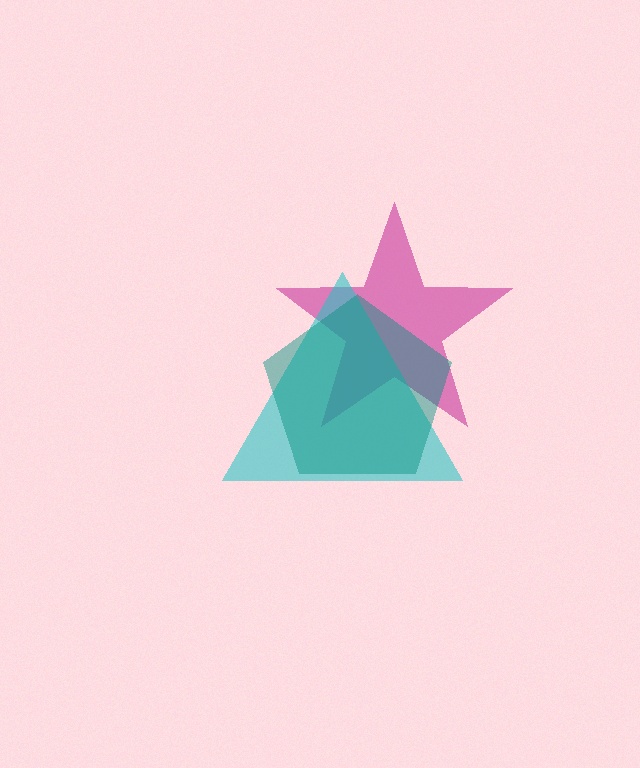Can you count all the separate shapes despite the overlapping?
Yes, there are 3 separate shapes.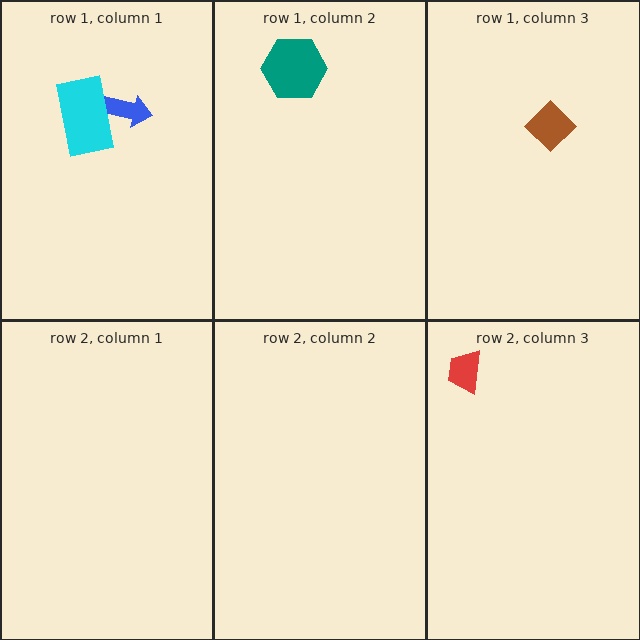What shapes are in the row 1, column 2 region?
The teal hexagon.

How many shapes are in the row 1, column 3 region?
1.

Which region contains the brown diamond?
The row 1, column 3 region.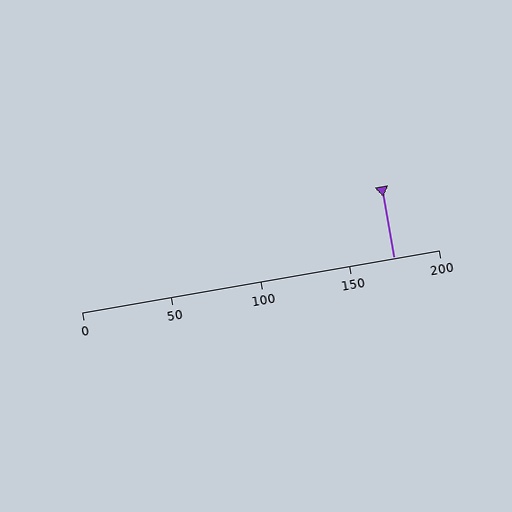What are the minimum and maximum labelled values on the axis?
The axis runs from 0 to 200.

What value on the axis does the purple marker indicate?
The marker indicates approximately 175.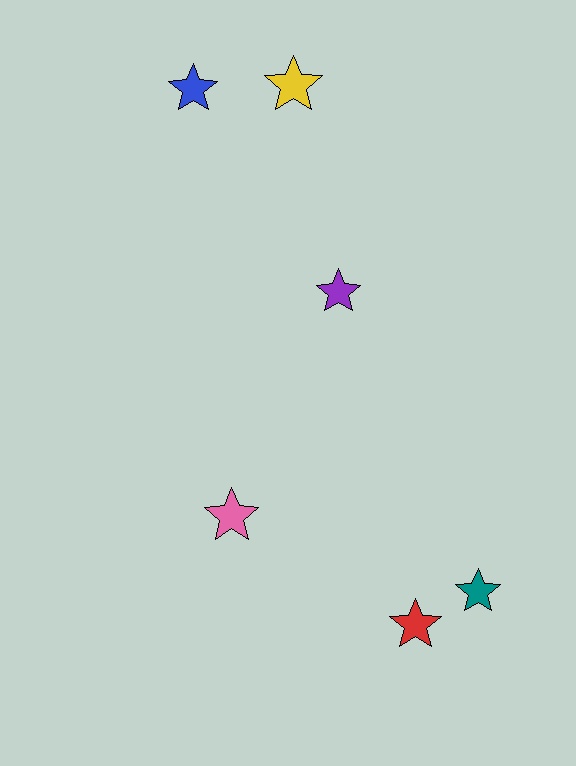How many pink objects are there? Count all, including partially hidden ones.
There is 1 pink object.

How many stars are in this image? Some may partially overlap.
There are 6 stars.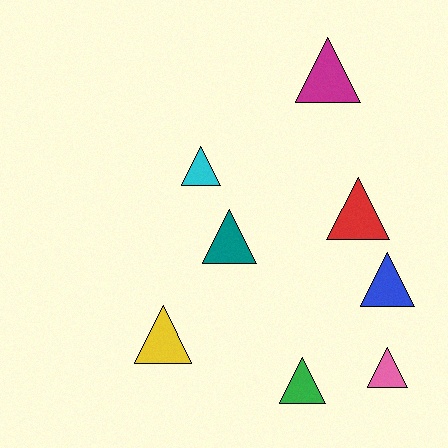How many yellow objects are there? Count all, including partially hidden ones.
There is 1 yellow object.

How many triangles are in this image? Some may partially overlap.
There are 8 triangles.